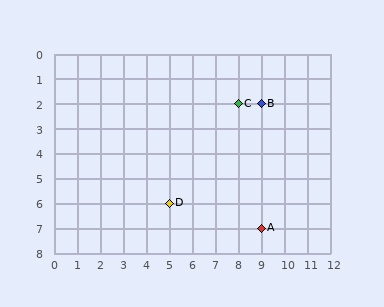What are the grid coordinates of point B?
Point B is at grid coordinates (9, 2).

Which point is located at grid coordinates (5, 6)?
Point D is at (5, 6).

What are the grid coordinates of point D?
Point D is at grid coordinates (5, 6).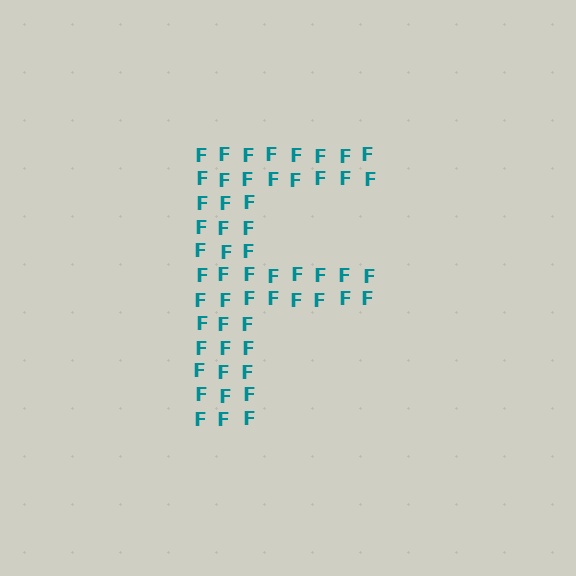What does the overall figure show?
The overall figure shows the letter F.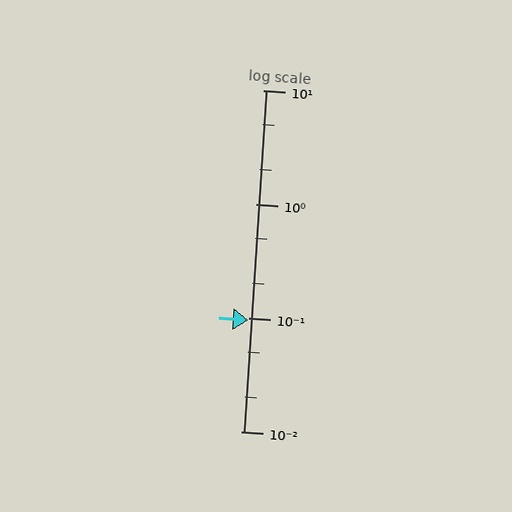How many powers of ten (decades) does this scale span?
The scale spans 3 decades, from 0.01 to 10.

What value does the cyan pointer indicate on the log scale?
The pointer indicates approximately 0.095.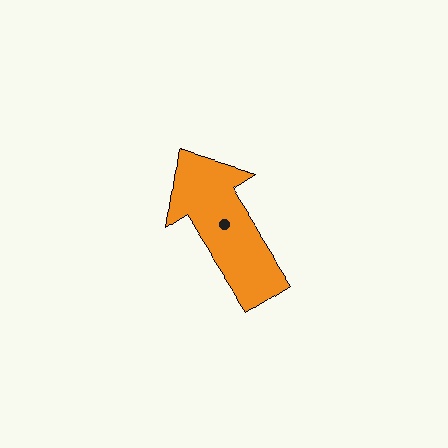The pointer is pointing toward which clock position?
Roughly 11 o'clock.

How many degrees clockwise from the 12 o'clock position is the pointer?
Approximately 327 degrees.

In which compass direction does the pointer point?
Northwest.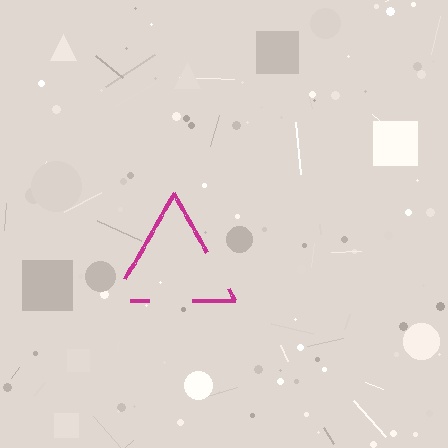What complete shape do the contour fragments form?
The contour fragments form a triangle.